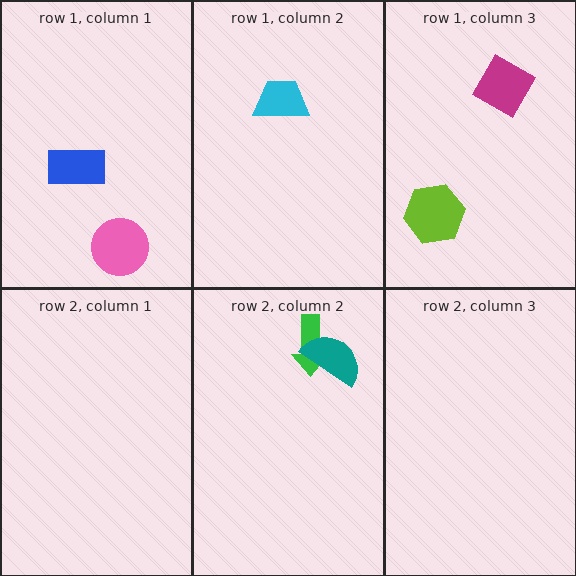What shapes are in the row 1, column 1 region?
The blue rectangle, the pink circle.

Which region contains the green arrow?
The row 2, column 2 region.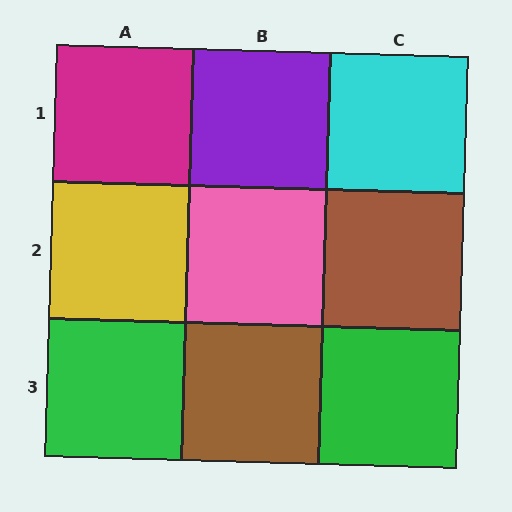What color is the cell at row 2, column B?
Pink.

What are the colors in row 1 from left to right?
Magenta, purple, cyan.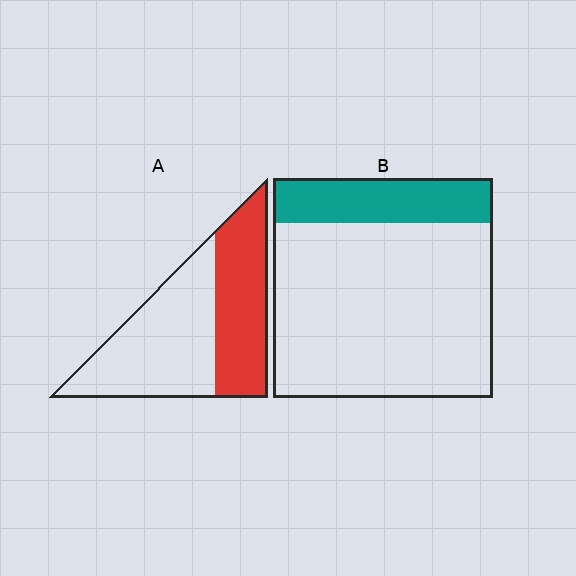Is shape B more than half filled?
No.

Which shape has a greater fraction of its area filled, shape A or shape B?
Shape A.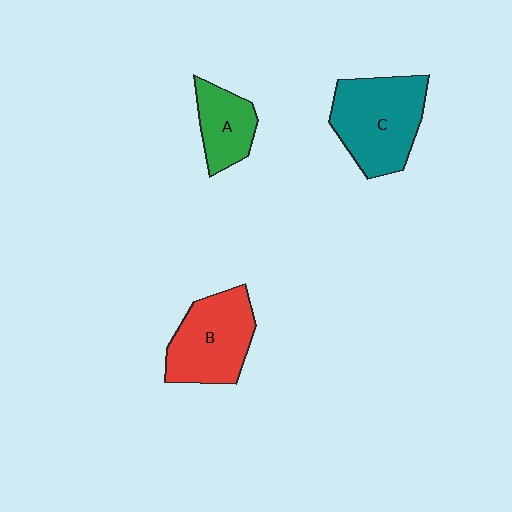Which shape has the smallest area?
Shape A (green).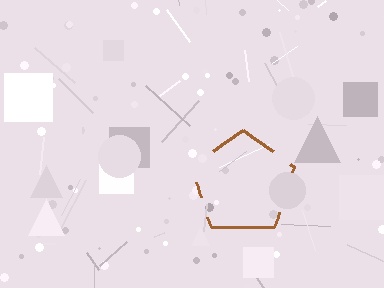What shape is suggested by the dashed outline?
The dashed outline suggests a pentagon.